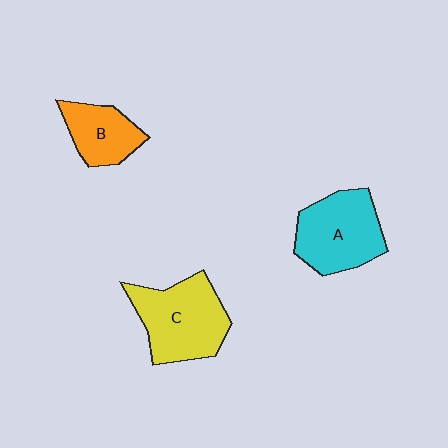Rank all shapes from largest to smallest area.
From largest to smallest: C (yellow), A (cyan), B (orange).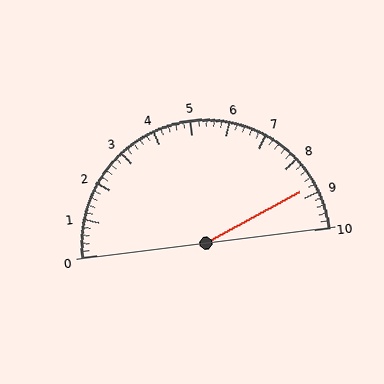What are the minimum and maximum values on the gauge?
The gauge ranges from 0 to 10.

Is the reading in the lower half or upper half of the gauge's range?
The reading is in the upper half of the range (0 to 10).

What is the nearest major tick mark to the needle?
The nearest major tick mark is 9.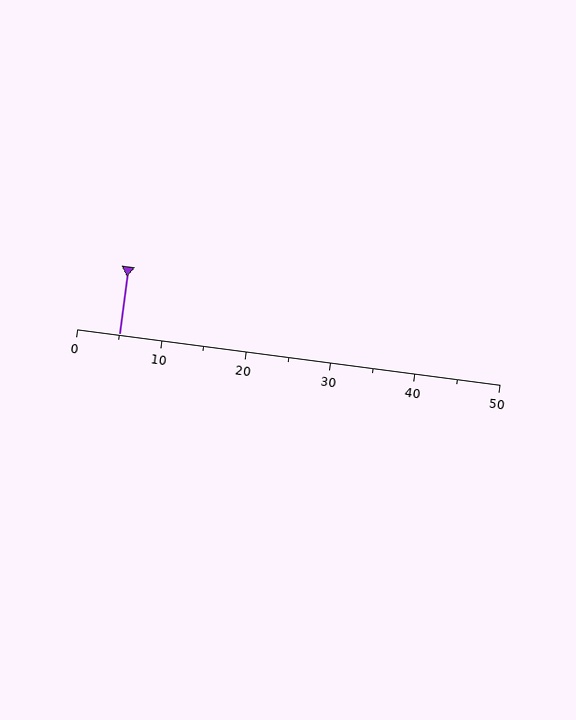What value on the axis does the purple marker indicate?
The marker indicates approximately 5.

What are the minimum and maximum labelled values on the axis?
The axis runs from 0 to 50.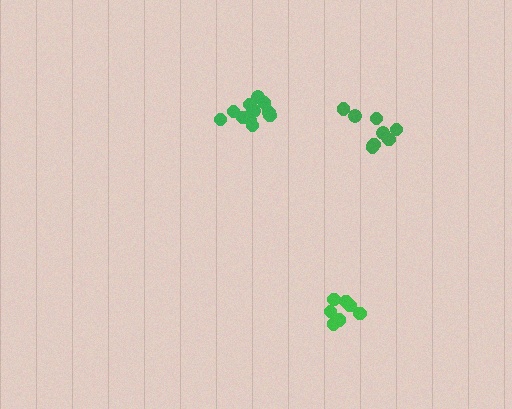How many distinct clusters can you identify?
There are 3 distinct clusters.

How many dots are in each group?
Group 1: 8 dots, Group 2: 12 dots, Group 3: 7 dots (27 total).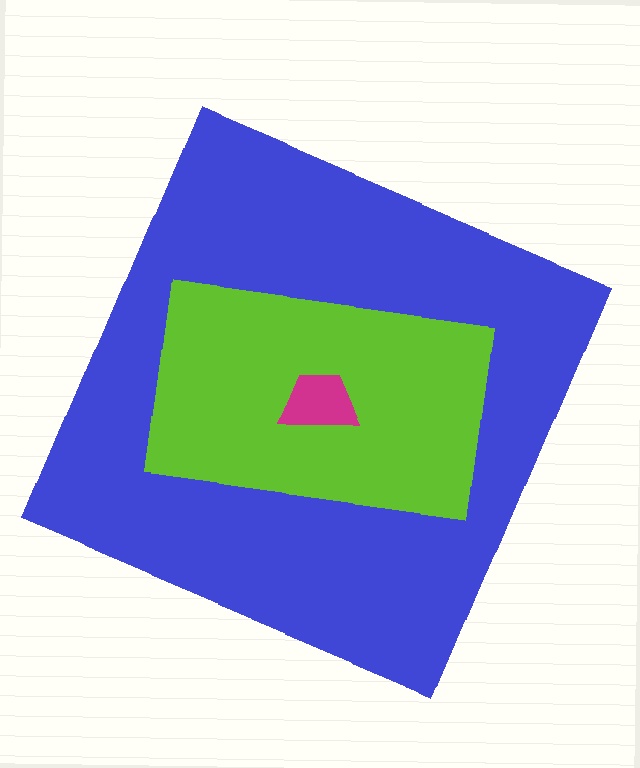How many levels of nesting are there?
3.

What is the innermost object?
The magenta trapezoid.